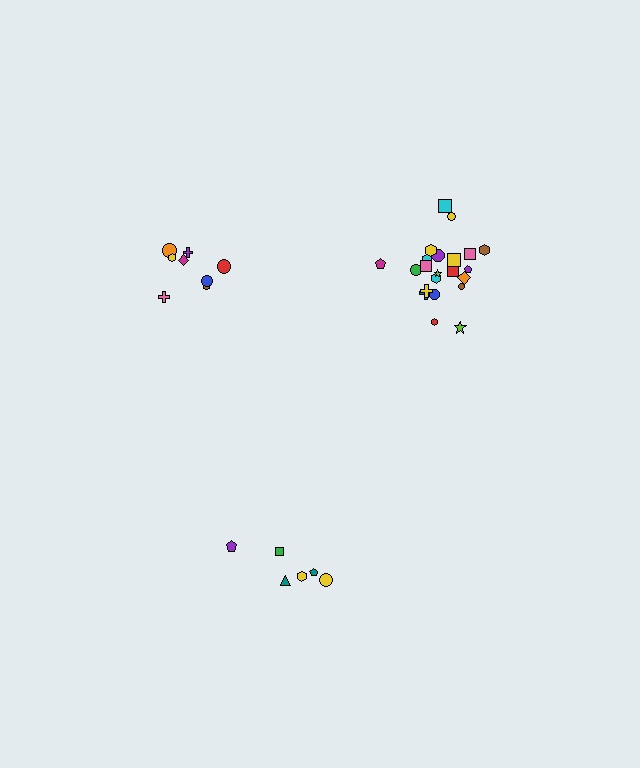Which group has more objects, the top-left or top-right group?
The top-right group.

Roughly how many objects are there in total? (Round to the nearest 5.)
Roughly 35 objects in total.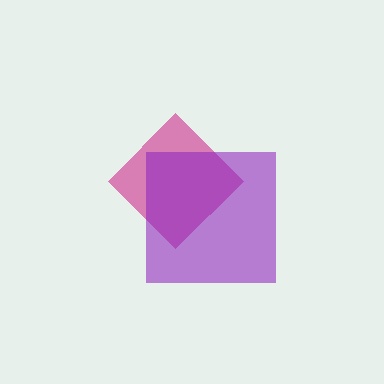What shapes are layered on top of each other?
The layered shapes are: a magenta diamond, a purple square.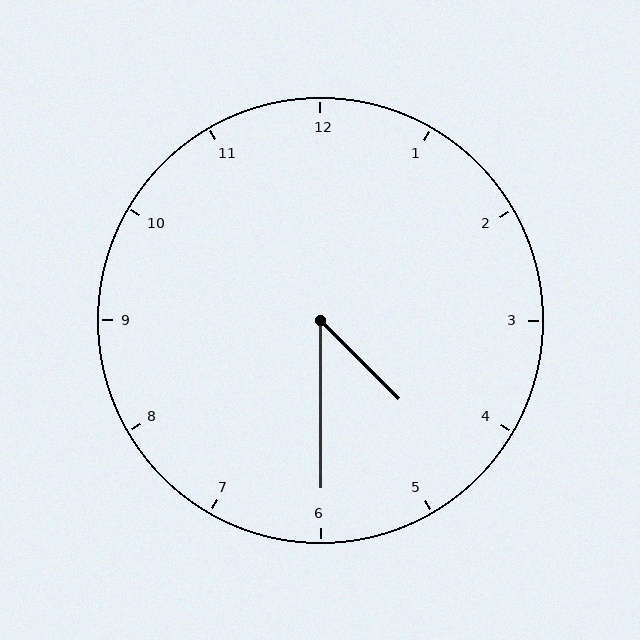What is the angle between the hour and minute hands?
Approximately 45 degrees.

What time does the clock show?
4:30.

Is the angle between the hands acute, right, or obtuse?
It is acute.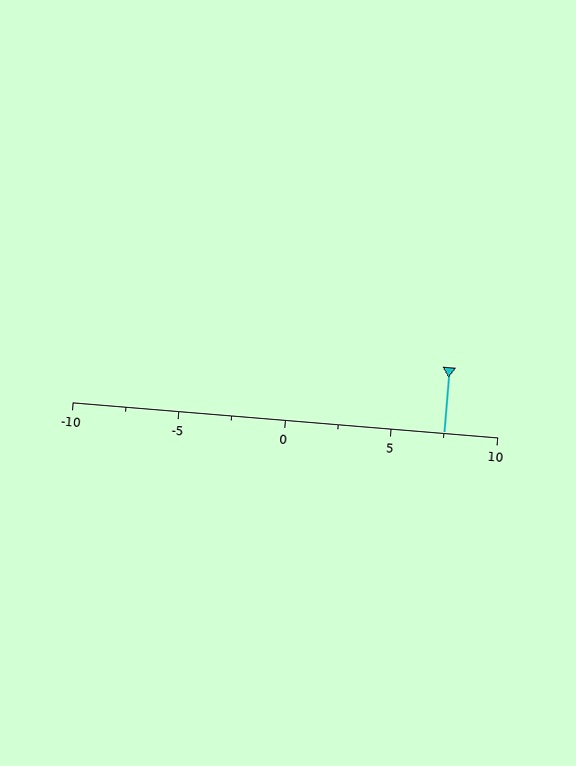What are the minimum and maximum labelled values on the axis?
The axis runs from -10 to 10.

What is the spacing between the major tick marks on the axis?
The major ticks are spaced 5 apart.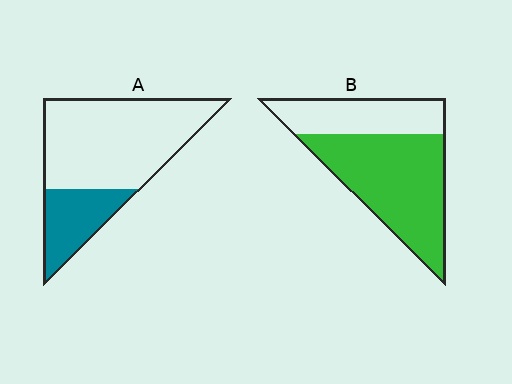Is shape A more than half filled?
No.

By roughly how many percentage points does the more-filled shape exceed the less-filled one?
By roughly 40 percentage points (B over A).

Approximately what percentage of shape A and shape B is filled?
A is approximately 25% and B is approximately 65%.